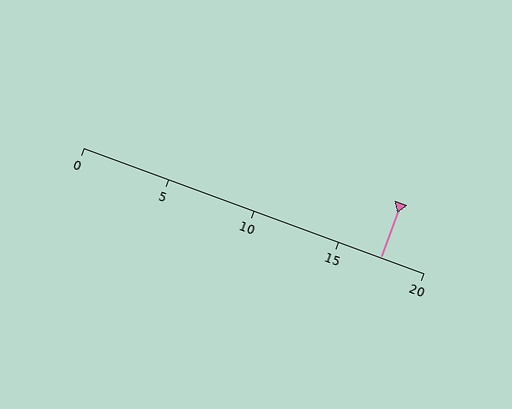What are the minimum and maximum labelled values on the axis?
The axis runs from 0 to 20.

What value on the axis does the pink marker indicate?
The marker indicates approximately 17.5.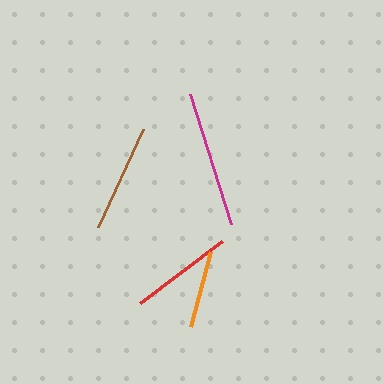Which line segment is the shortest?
The orange line is the shortest at approximately 77 pixels.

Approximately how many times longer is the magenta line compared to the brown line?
The magenta line is approximately 1.3 times the length of the brown line.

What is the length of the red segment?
The red segment is approximately 103 pixels long.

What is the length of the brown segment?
The brown segment is approximately 108 pixels long.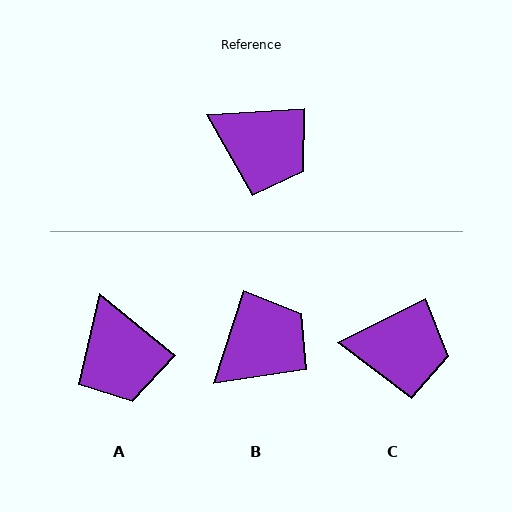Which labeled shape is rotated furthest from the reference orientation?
B, about 68 degrees away.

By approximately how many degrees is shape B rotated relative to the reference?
Approximately 68 degrees counter-clockwise.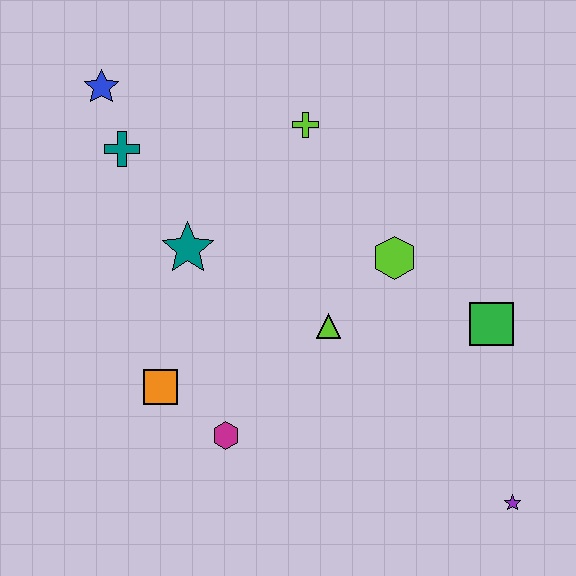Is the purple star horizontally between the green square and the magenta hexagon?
No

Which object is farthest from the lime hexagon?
The blue star is farthest from the lime hexagon.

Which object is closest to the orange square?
The magenta hexagon is closest to the orange square.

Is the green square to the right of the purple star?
No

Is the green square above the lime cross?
No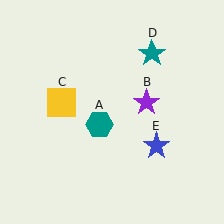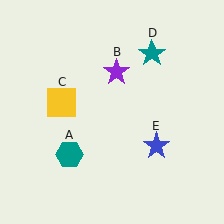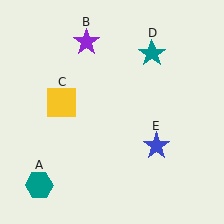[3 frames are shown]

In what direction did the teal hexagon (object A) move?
The teal hexagon (object A) moved down and to the left.